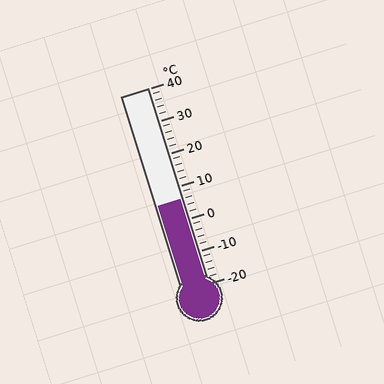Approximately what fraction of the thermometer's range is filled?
The thermometer is filled to approximately 45% of its range.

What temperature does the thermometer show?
The thermometer shows approximately 6°C.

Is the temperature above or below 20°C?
The temperature is below 20°C.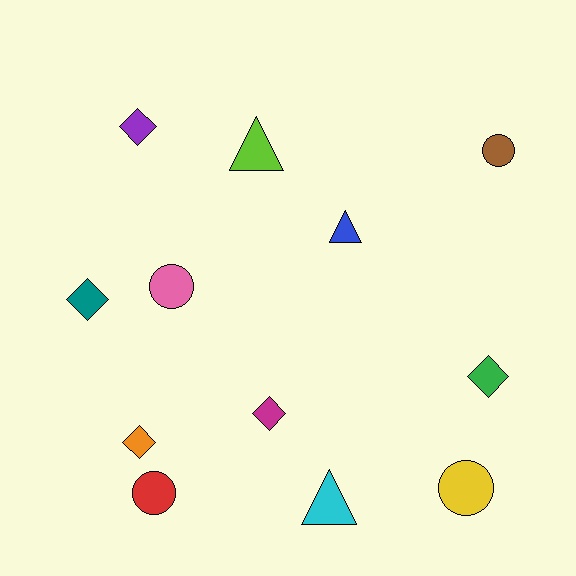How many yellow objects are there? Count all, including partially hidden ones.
There is 1 yellow object.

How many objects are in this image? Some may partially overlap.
There are 12 objects.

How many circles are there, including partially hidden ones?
There are 4 circles.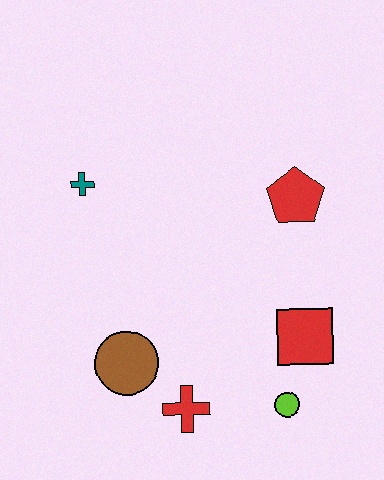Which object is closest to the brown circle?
The red cross is closest to the brown circle.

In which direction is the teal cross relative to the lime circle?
The teal cross is above the lime circle.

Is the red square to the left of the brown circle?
No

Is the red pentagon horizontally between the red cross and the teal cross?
No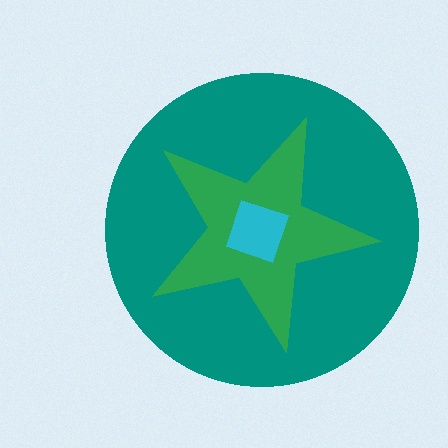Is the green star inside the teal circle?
Yes.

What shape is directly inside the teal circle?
The green star.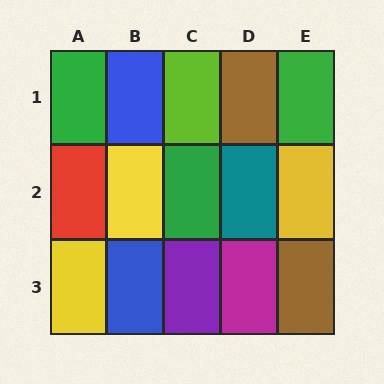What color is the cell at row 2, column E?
Yellow.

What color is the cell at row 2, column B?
Yellow.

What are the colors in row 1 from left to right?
Green, blue, lime, brown, green.